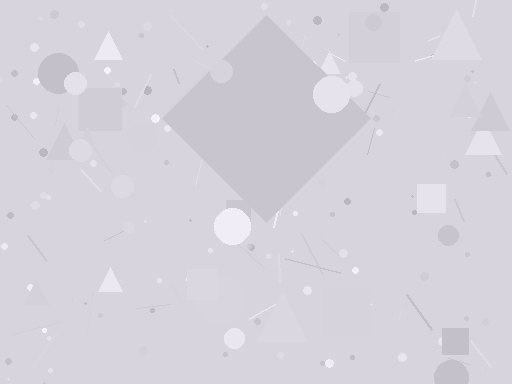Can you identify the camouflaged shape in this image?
The camouflaged shape is a diamond.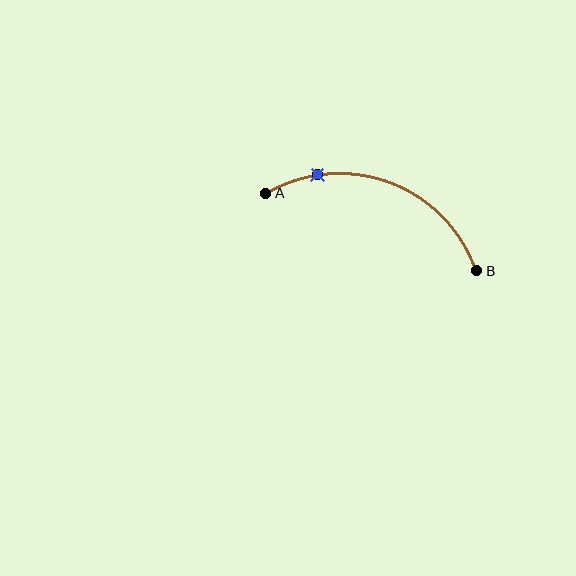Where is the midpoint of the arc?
The arc midpoint is the point on the curve farthest from the straight line joining A and B. It sits above that line.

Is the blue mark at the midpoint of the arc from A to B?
No. The blue mark lies on the arc but is closer to endpoint A. The arc midpoint would be at the point on the curve equidistant along the arc from both A and B.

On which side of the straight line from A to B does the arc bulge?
The arc bulges above the straight line connecting A and B.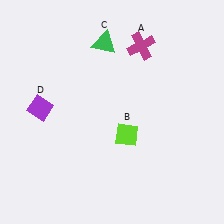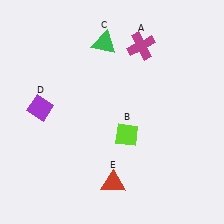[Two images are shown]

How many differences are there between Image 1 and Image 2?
There is 1 difference between the two images.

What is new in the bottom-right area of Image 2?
A red triangle (E) was added in the bottom-right area of Image 2.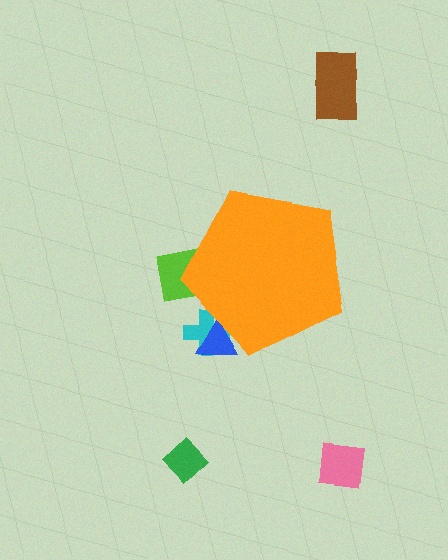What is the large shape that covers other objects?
An orange pentagon.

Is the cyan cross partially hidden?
Yes, the cyan cross is partially hidden behind the orange pentagon.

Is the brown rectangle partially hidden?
No, the brown rectangle is fully visible.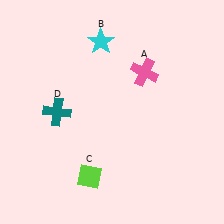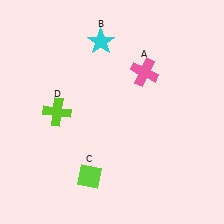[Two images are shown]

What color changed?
The cross (D) changed from teal in Image 1 to lime in Image 2.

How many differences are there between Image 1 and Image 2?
There is 1 difference between the two images.